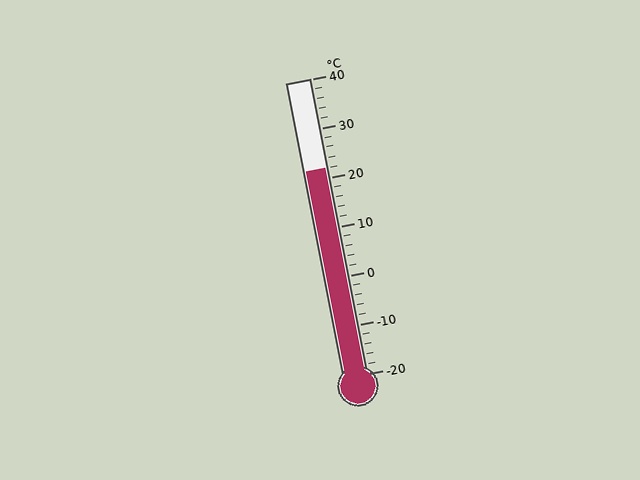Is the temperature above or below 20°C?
The temperature is above 20°C.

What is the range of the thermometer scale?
The thermometer scale ranges from -20°C to 40°C.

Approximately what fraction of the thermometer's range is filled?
The thermometer is filled to approximately 70% of its range.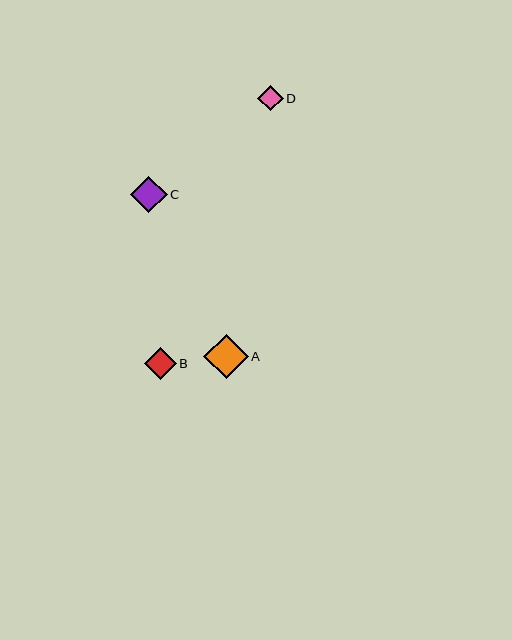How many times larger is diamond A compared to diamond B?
Diamond A is approximately 1.4 times the size of diamond B.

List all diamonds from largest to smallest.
From largest to smallest: A, C, B, D.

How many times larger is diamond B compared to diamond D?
Diamond B is approximately 1.3 times the size of diamond D.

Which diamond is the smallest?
Diamond D is the smallest with a size of approximately 25 pixels.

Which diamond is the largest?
Diamond A is the largest with a size of approximately 44 pixels.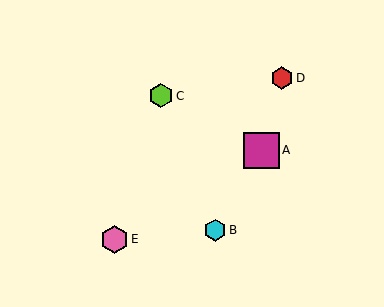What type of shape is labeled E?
Shape E is a pink hexagon.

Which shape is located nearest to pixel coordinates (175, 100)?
The lime hexagon (labeled C) at (161, 96) is nearest to that location.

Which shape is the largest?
The magenta square (labeled A) is the largest.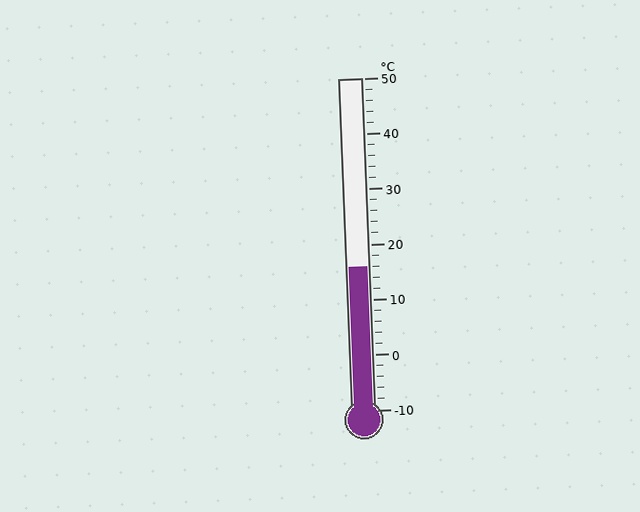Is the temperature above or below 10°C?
The temperature is above 10°C.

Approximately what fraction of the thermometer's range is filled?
The thermometer is filled to approximately 45% of its range.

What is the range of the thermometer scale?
The thermometer scale ranges from -10°C to 50°C.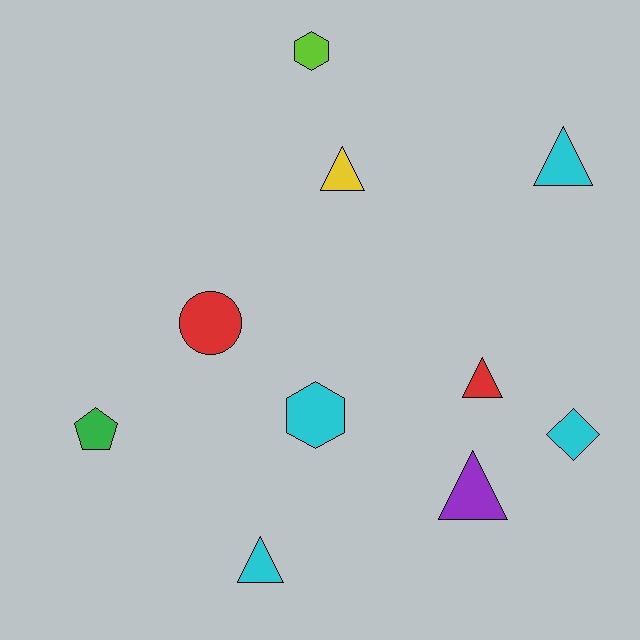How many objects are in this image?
There are 10 objects.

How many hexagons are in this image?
There are 2 hexagons.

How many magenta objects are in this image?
There are no magenta objects.